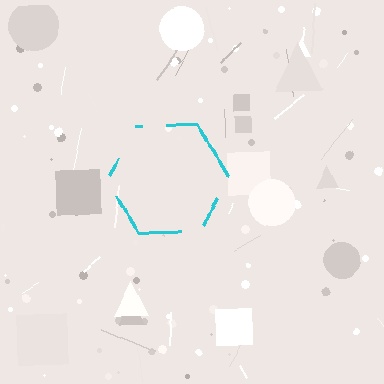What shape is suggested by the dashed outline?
The dashed outline suggests a hexagon.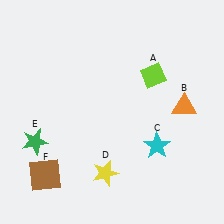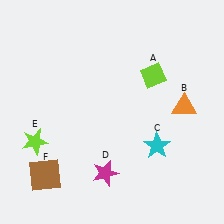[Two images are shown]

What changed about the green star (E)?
In Image 1, E is green. In Image 2, it changed to lime.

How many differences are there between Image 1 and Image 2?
There are 2 differences between the two images.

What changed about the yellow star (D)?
In Image 1, D is yellow. In Image 2, it changed to magenta.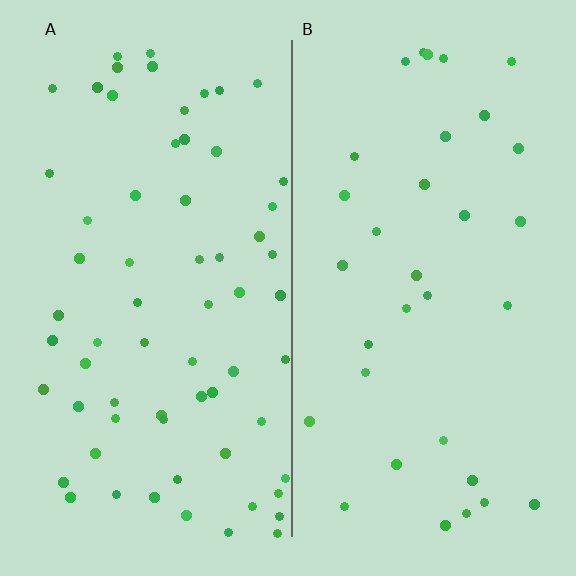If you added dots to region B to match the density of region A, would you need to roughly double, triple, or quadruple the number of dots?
Approximately double.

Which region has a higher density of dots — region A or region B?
A (the left).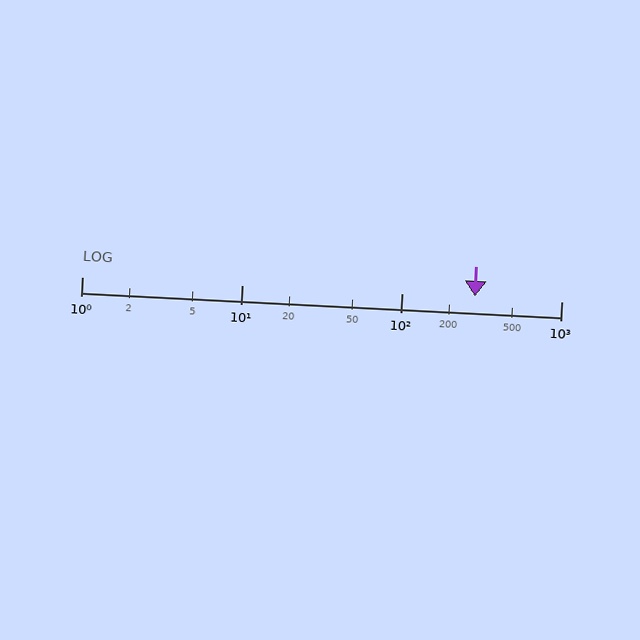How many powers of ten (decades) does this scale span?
The scale spans 3 decades, from 1 to 1000.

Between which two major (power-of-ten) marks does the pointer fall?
The pointer is between 100 and 1000.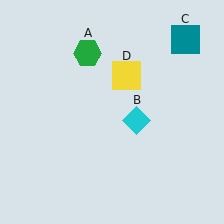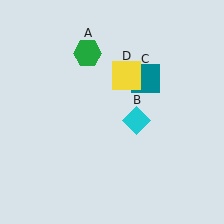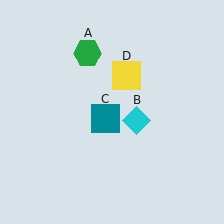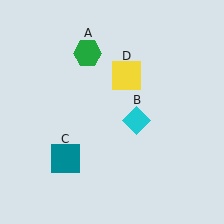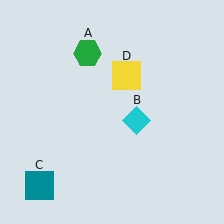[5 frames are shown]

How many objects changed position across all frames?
1 object changed position: teal square (object C).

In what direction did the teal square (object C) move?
The teal square (object C) moved down and to the left.